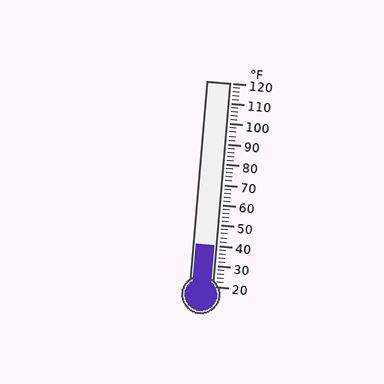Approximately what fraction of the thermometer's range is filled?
The thermometer is filled to approximately 20% of its range.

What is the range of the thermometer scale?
The thermometer scale ranges from 20°F to 120°F.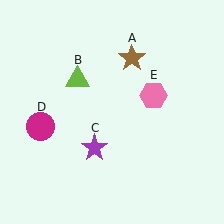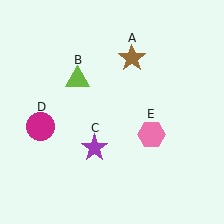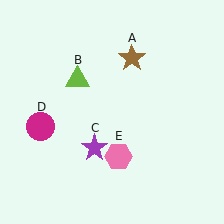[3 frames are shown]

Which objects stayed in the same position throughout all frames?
Brown star (object A) and lime triangle (object B) and purple star (object C) and magenta circle (object D) remained stationary.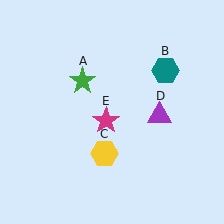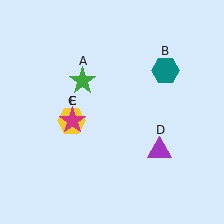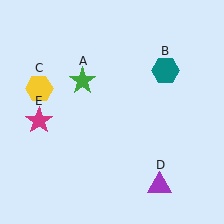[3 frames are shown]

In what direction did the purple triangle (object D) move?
The purple triangle (object D) moved down.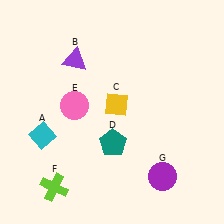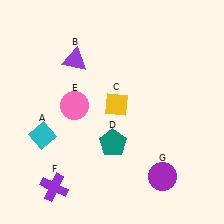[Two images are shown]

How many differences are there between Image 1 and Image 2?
There is 1 difference between the two images.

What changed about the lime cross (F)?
In Image 1, F is lime. In Image 2, it changed to purple.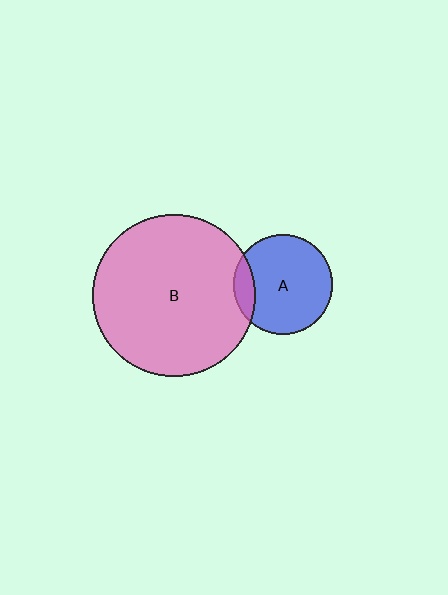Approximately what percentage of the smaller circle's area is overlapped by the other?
Approximately 15%.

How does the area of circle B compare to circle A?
Approximately 2.7 times.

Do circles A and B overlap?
Yes.